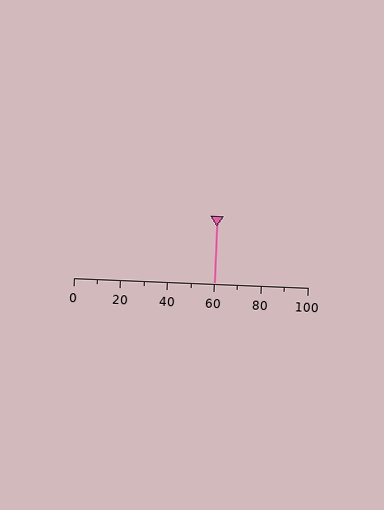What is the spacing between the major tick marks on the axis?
The major ticks are spaced 20 apart.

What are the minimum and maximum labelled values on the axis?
The axis runs from 0 to 100.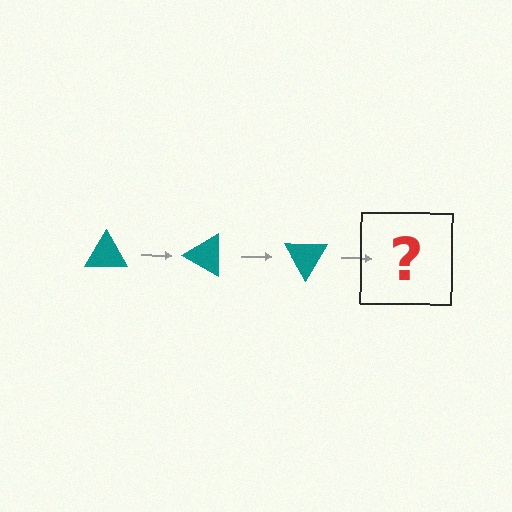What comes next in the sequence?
The next element should be a teal triangle rotated 90 degrees.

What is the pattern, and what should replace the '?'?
The pattern is that the triangle rotates 30 degrees each step. The '?' should be a teal triangle rotated 90 degrees.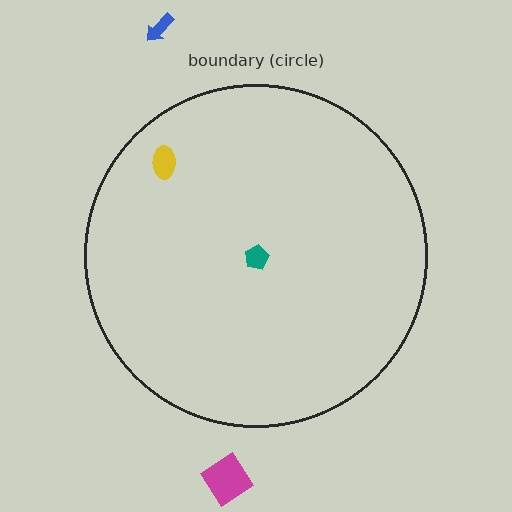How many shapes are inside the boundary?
2 inside, 2 outside.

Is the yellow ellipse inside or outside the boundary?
Inside.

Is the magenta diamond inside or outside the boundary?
Outside.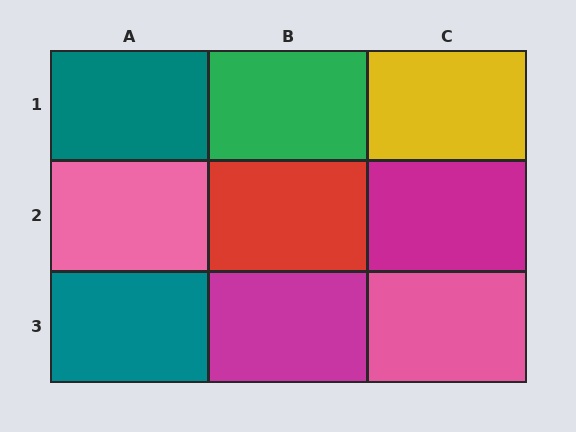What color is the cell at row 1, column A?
Teal.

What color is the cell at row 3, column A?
Teal.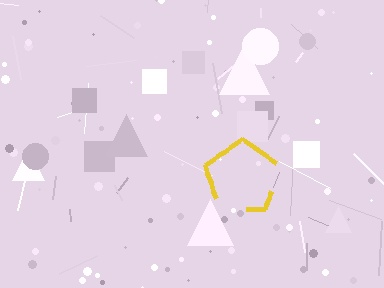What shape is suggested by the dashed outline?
The dashed outline suggests a pentagon.